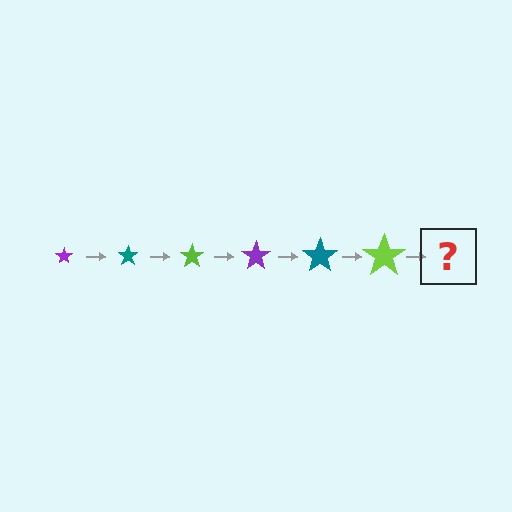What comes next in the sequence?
The next element should be a purple star, larger than the previous one.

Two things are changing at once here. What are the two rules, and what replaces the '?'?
The two rules are that the star grows larger each step and the color cycles through purple, teal, and lime. The '?' should be a purple star, larger than the previous one.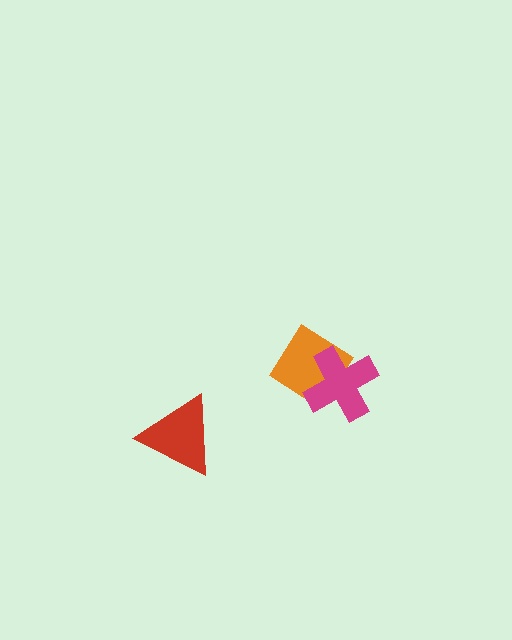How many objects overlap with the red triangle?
0 objects overlap with the red triangle.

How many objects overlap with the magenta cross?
1 object overlaps with the magenta cross.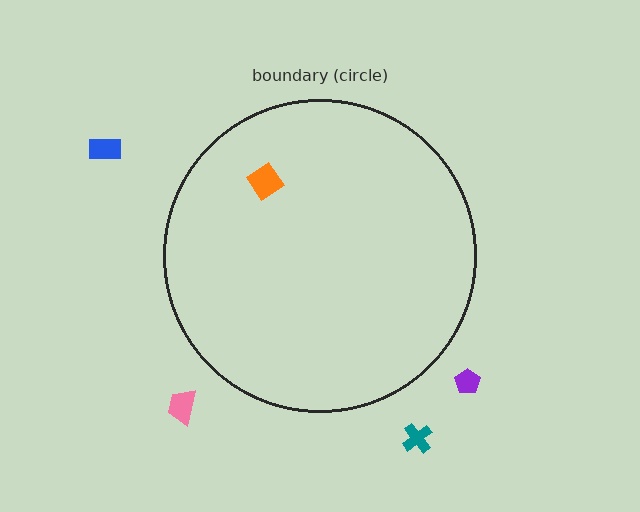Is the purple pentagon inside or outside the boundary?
Outside.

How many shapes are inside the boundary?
1 inside, 4 outside.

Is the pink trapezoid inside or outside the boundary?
Outside.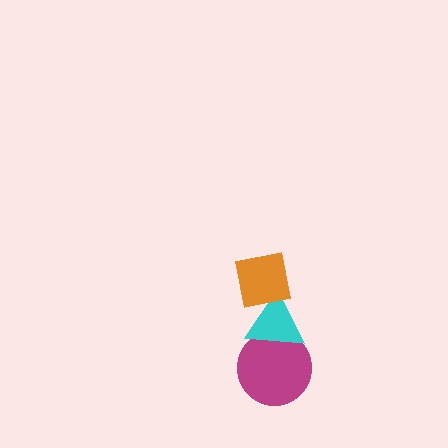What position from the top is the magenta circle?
The magenta circle is 3rd from the top.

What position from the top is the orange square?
The orange square is 1st from the top.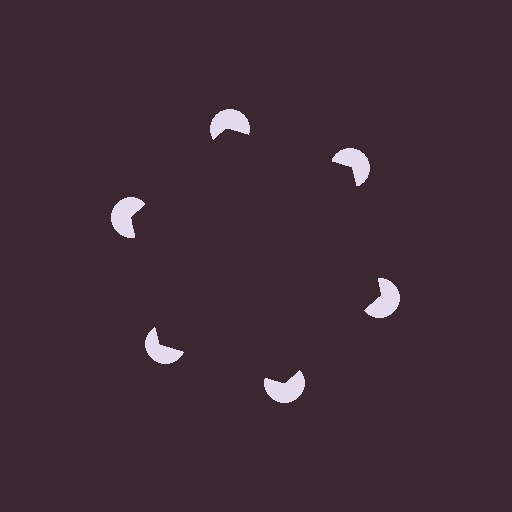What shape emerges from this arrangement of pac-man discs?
An illusory hexagon — its edges are inferred from the aligned wedge cuts in the pac-man discs, not physically drawn.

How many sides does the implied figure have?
6 sides.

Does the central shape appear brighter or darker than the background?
It typically appears slightly darker than the background, even though no actual brightness change is drawn.